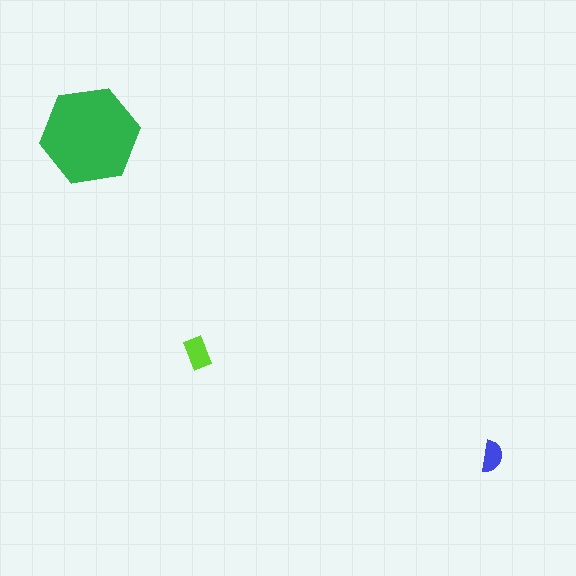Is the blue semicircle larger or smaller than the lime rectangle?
Smaller.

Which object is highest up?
The green hexagon is topmost.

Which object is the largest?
The green hexagon.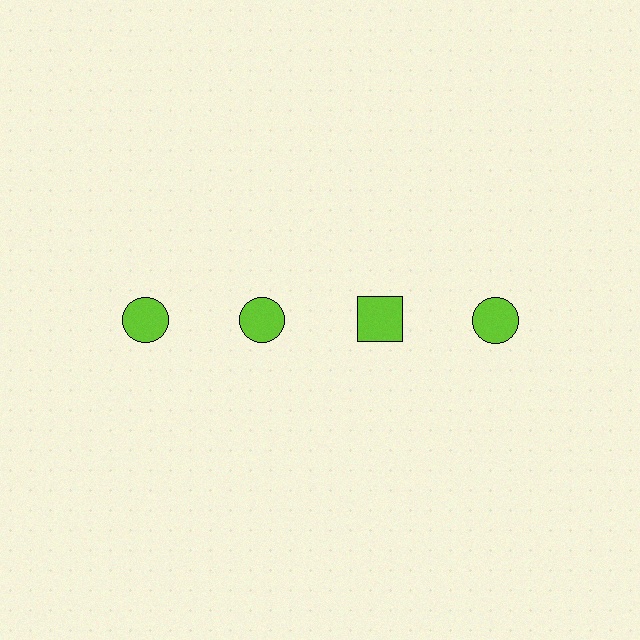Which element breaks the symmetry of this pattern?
The lime square in the top row, center column breaks the symmetry. All other shapes are lime circles.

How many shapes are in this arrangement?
There are 4 shapes arranged in a grid pattern.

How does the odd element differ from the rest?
It has a different shape: square instead of circle.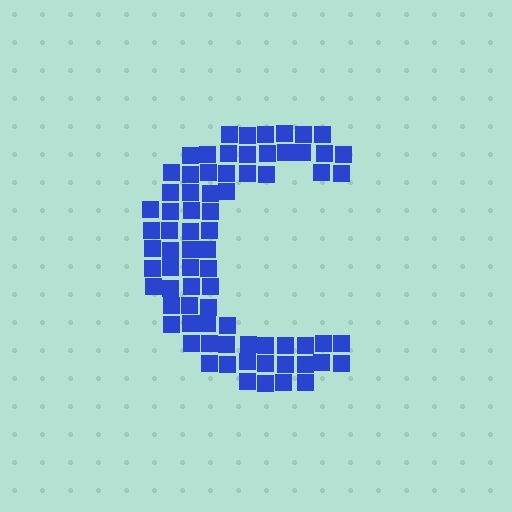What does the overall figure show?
The overall figure shows the letter C.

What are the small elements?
The small elements are squares.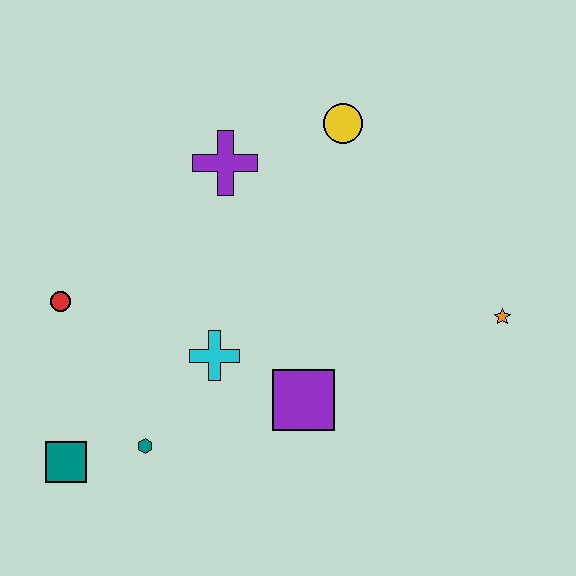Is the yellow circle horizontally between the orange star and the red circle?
Yes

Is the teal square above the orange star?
No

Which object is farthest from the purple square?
The yellow circle is farthest from the purple square.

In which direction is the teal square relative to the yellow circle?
The teal square is below the yellow circle.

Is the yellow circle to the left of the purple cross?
No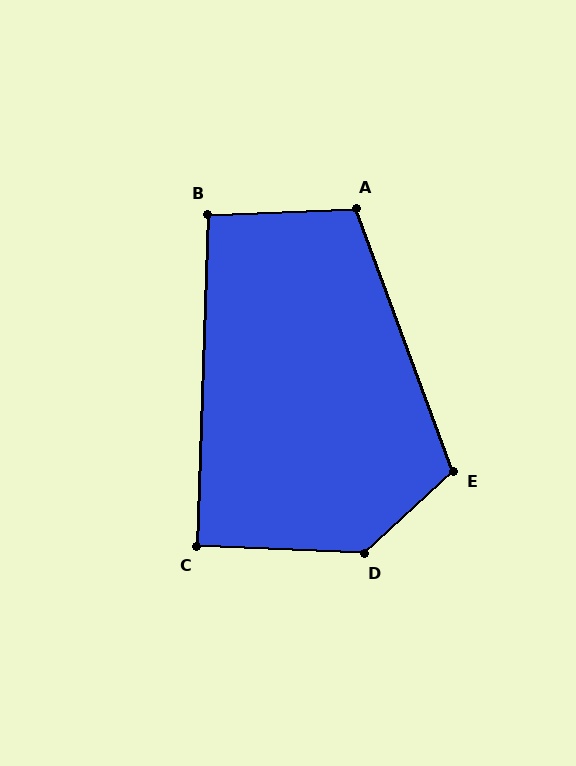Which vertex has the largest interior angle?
D, at approximately 134 degrees.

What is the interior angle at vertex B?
Approximately 94 degrees (approximately right).